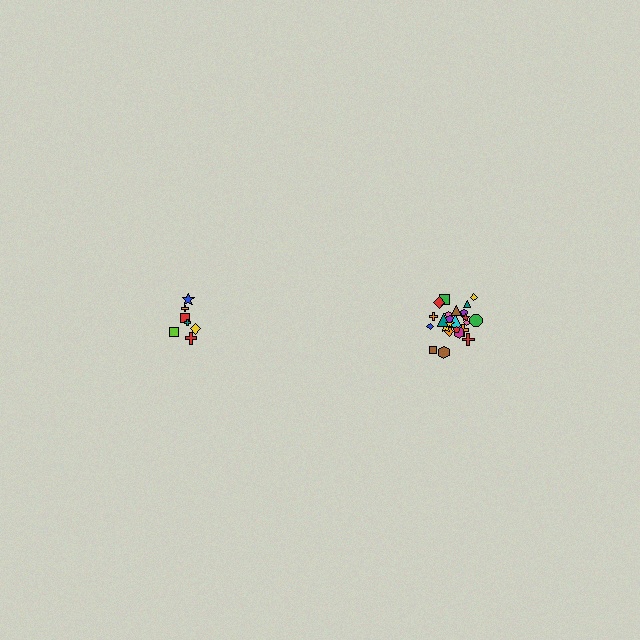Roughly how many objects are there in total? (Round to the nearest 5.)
Roughly 30 objects in total.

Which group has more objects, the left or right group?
The right group.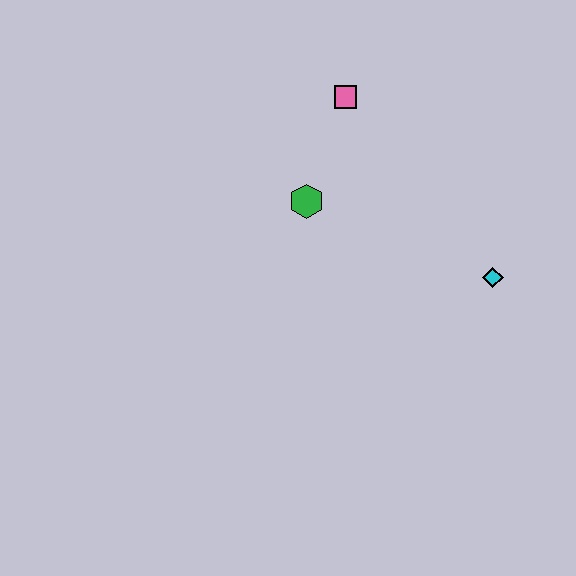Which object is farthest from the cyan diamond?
The pink square is farthest from the cyan diamond.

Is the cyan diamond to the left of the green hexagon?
No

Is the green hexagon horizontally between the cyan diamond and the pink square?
No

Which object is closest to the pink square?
The green hexagon is closest to the pink square.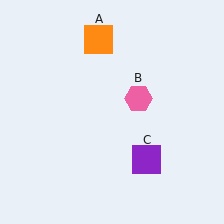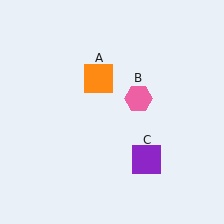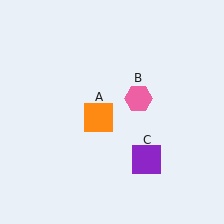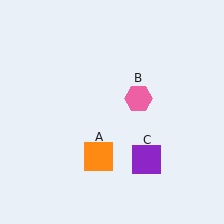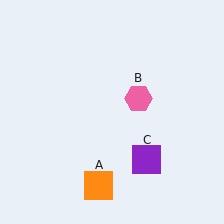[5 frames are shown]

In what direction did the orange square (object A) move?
The orange square (object A) moved down.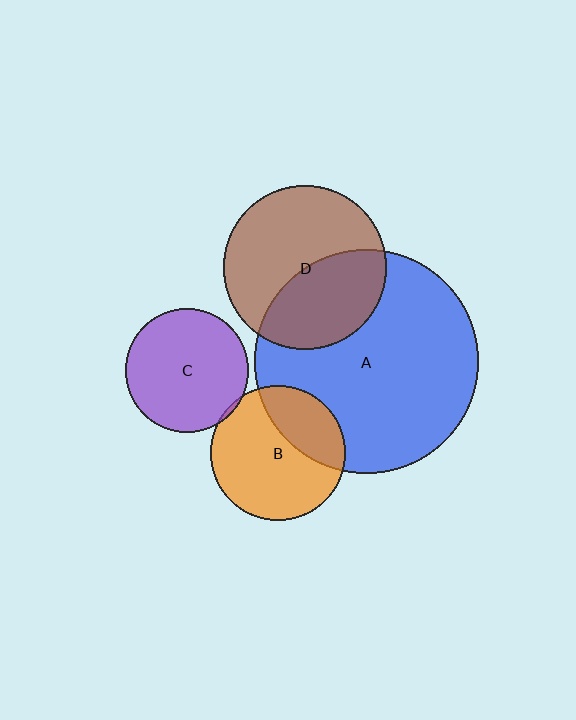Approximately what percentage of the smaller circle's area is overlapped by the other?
Approximately 5%.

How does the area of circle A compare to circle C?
Approximately 3.3 times.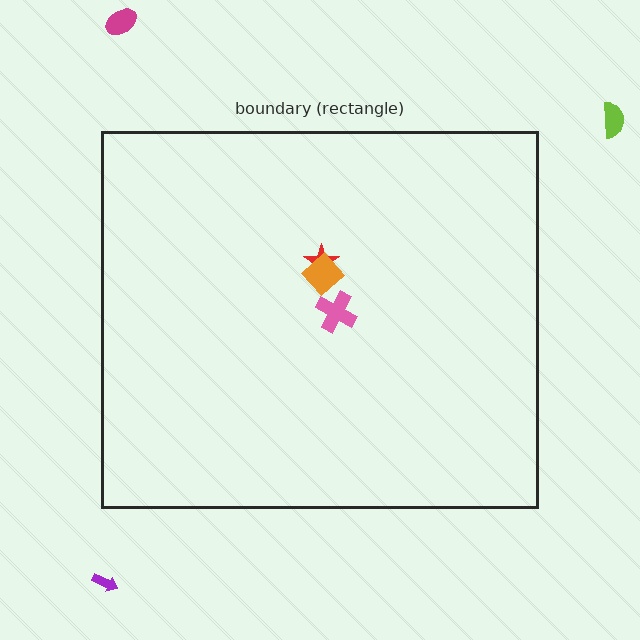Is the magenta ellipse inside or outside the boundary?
Outside.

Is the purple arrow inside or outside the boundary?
Outside.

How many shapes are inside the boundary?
3 inside, 3 outside.